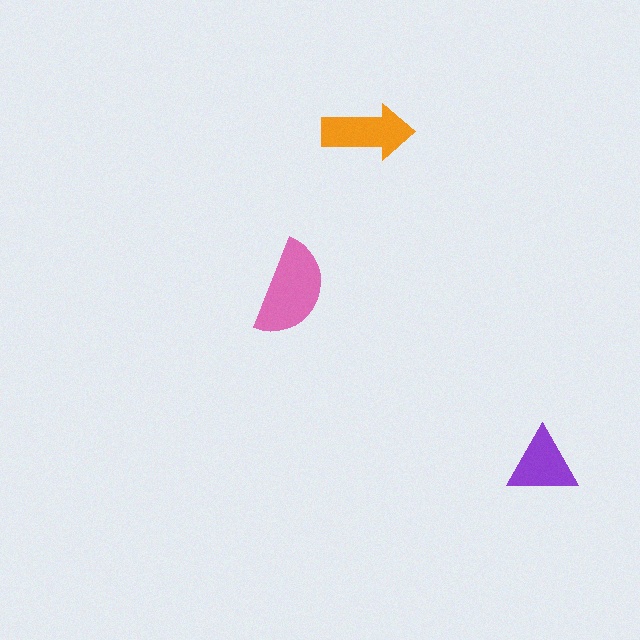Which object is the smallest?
The purple triangle.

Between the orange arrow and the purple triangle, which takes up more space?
The orange arrow.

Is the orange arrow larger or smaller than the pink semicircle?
Smaller.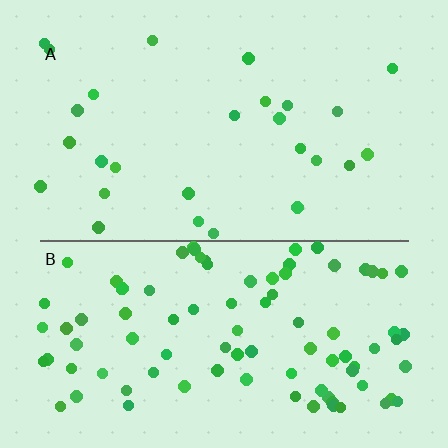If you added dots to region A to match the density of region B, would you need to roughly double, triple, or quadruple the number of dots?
Approximately triple.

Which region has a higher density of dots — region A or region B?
B (the bottom).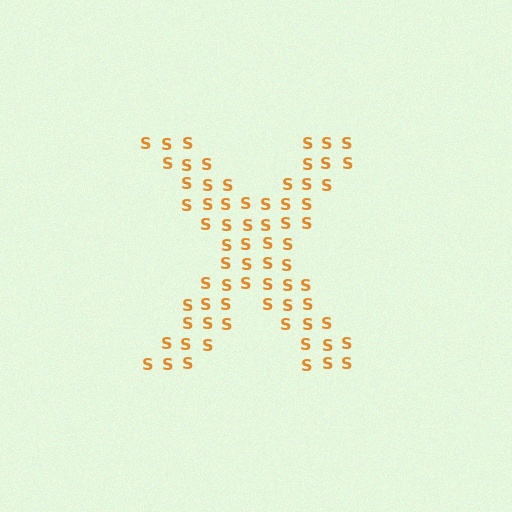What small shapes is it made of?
It is made of small letter S's.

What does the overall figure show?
The overall figure shows the letter X.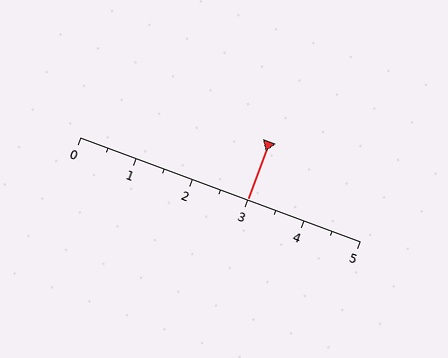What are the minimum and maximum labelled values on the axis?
The axis runs from 0 to 5.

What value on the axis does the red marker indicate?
The marker indicates approximately 3.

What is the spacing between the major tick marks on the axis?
The major ticks are spaced 1 apart.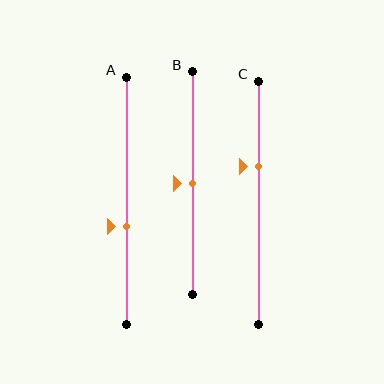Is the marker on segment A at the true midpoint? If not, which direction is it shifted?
No, the marker on segment A is shifted downward by about 11% of the segment length.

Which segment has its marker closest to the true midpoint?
Segment B has its marker closest to the true midpoint.